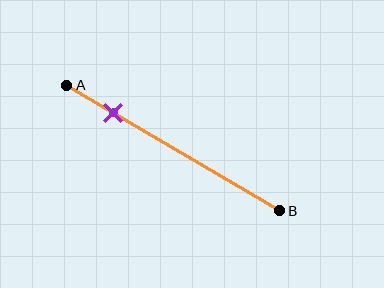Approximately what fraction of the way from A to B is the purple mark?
The purple mark is approximately 20% of the way from A to B.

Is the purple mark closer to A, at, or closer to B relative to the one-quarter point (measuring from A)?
The purple mark is closer to point A than the one-quarter point of segment AB.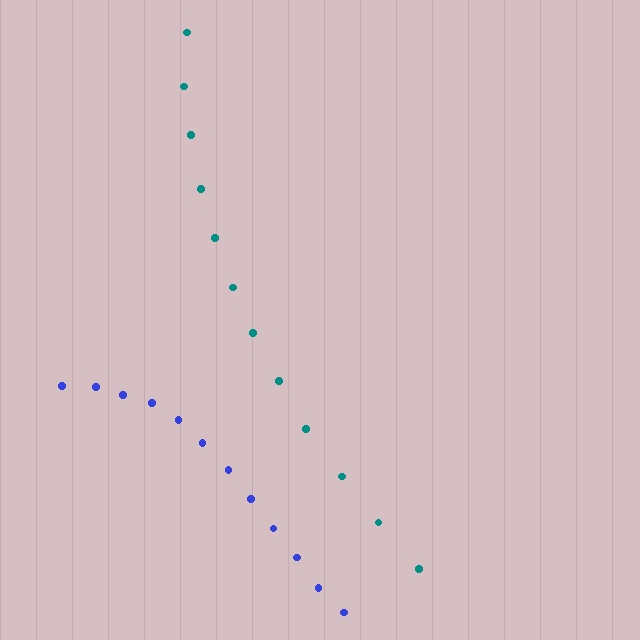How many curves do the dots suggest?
There are 2 distinct paths.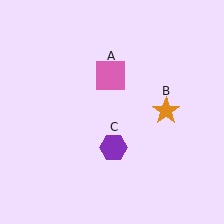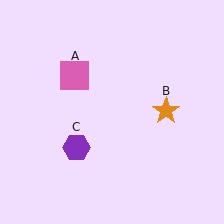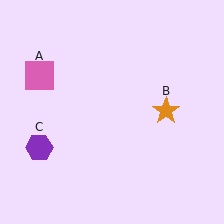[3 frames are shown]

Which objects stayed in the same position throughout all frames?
Orange star (object B) remained stationary.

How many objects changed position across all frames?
2 objects changed position: pink square (object A), purple hexagon (object C).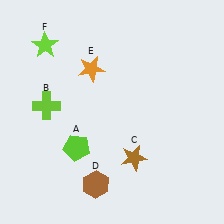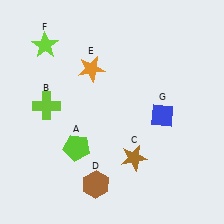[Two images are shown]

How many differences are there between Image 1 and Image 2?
There is 1 difference between the two images.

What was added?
A blue diamond (G) was added in Image 2.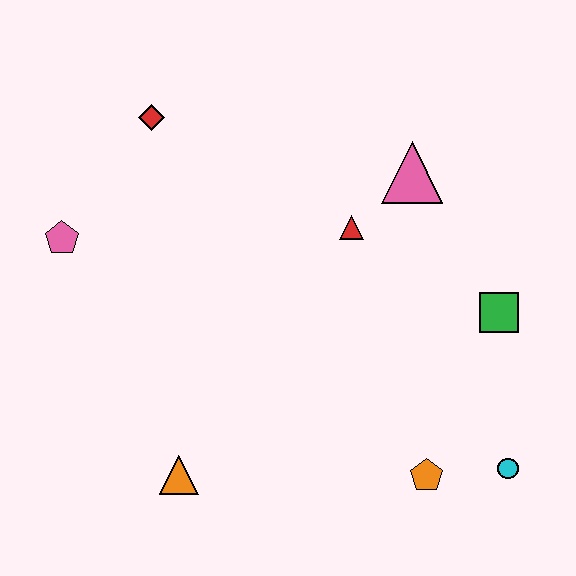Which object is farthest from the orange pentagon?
The red diamond is farthest from the orange pentagon.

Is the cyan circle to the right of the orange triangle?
Yes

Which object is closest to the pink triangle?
The red triangle is closest to the pink triangle.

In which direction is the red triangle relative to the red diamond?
The red triangle is to the right of the red diamond.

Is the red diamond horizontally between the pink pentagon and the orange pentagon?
Yes